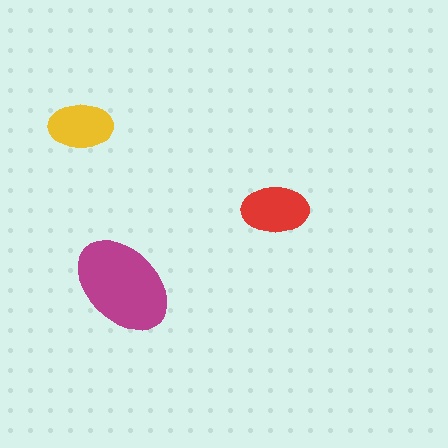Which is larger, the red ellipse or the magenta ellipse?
The magenta one.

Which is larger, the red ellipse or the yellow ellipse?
The red one.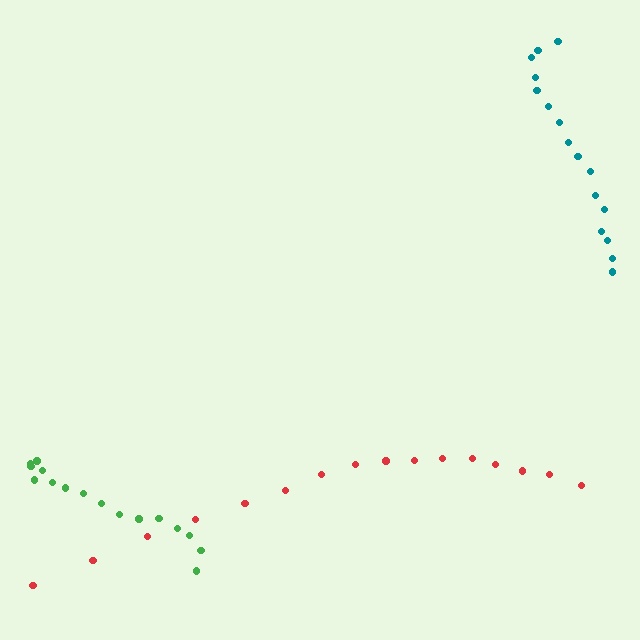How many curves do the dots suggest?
There are 3 distinct paths.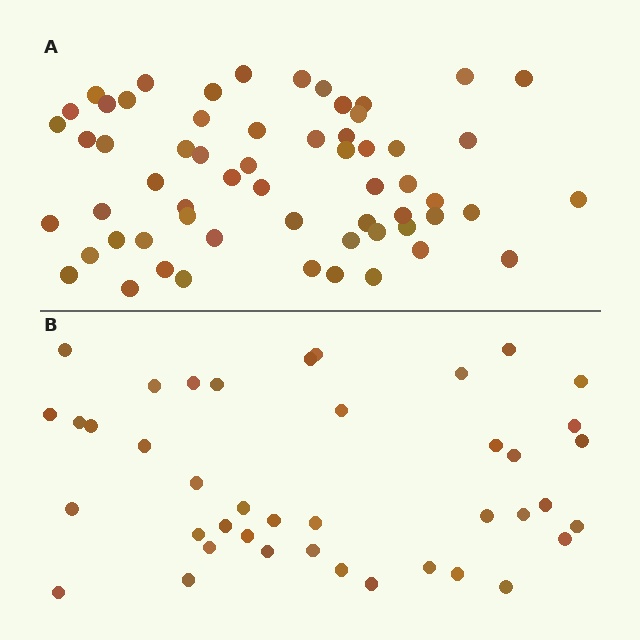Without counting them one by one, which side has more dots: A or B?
Region A (the top region) has more dots.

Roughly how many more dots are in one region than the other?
Region A has approximately 20 more dots than region B.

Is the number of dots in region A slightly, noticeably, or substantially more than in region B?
Region A has substantially more. The ratio is roughly 1.5 to 1.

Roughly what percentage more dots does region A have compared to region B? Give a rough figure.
About 45% more.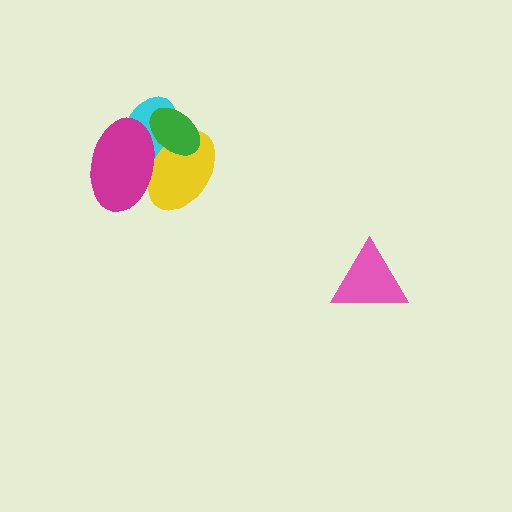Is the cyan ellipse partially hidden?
Yes, it is partially covered by another shape.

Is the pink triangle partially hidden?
No, no other shape covers it.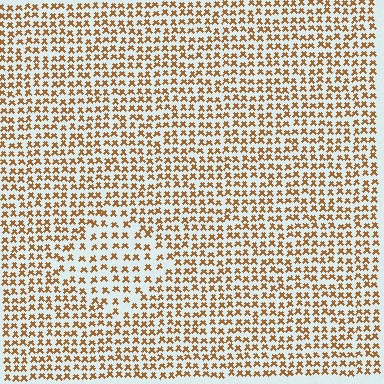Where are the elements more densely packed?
The elements are more densely packed outside the diamond boundary.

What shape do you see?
I see a diamond.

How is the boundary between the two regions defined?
The boundary is defined by a change in element density (approximately 1.6x ratio). All elements are the same color, size, and shape.